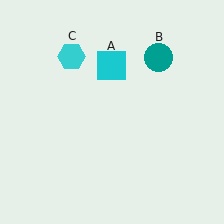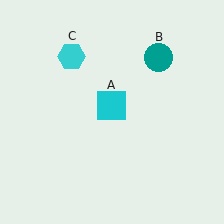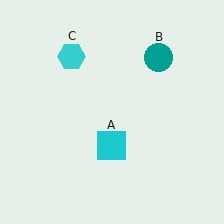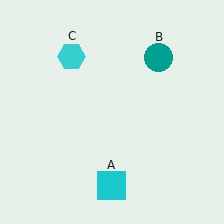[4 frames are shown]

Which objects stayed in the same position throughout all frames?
Teal circle (object B) and cyan hexagon (object C) remained stationary.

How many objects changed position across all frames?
1 object changed position: cyan square (object A).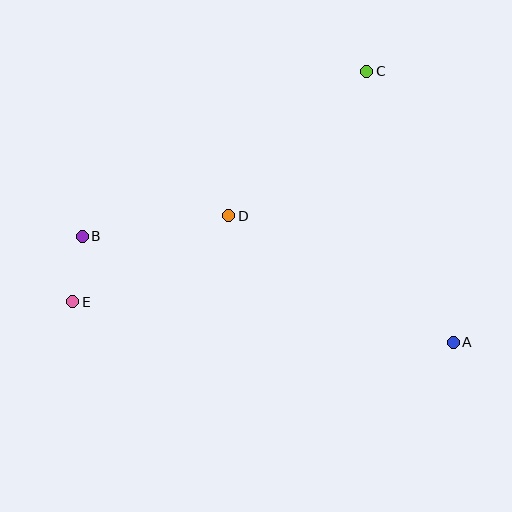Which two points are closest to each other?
Points B and E are closest to each other.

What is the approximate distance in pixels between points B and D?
The distance between B and D is approximately 148 pixels.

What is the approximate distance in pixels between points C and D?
The distance between C and D is approximately 199 pixels.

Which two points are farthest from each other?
Points A and B are farthest from each other.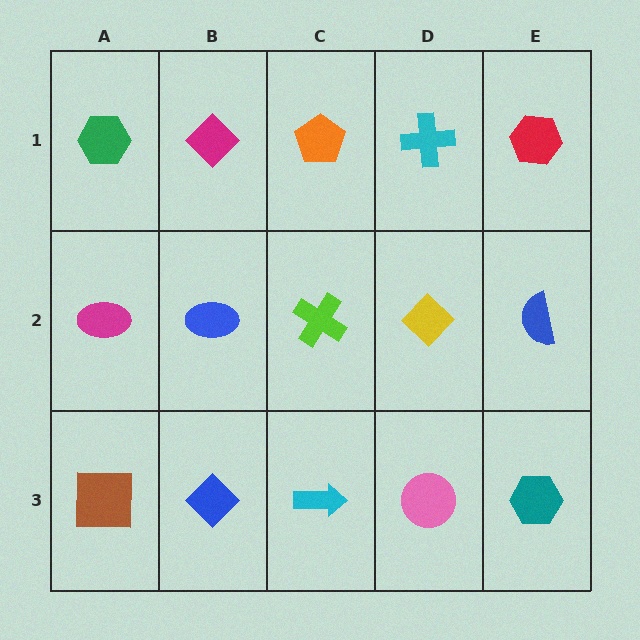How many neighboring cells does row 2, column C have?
4.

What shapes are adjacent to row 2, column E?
A red hexagon (row 1, column E), a teal hexagon (row 3, column E), a yellow diamond (row 2, column D).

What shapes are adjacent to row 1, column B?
A blue ellipse (row 2, column B), a green hexagon (row 1, column A), an orange pentagon (row 1, column C).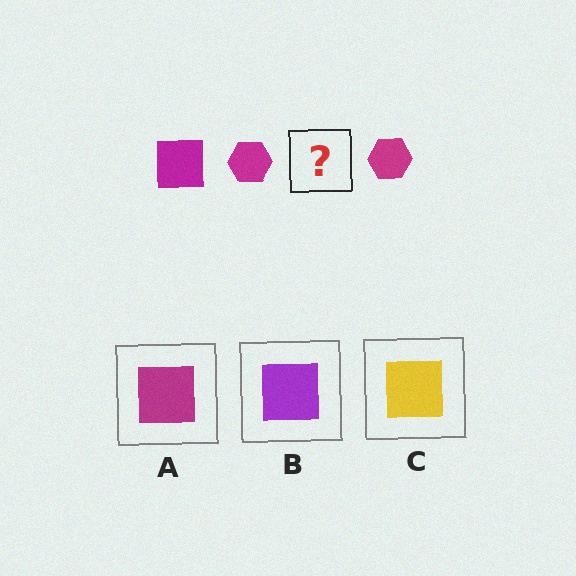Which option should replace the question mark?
Option A.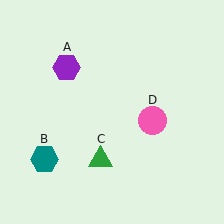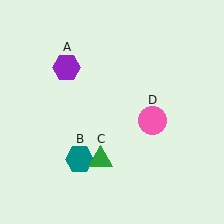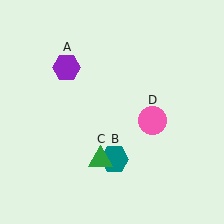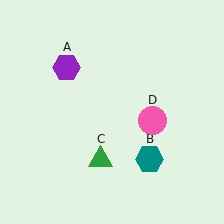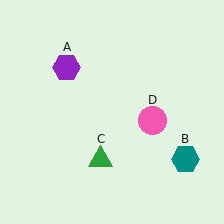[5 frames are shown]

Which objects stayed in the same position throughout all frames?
Purple hexagon (object A) and green triangle (object C) and pink circle (object D) remained stationary.